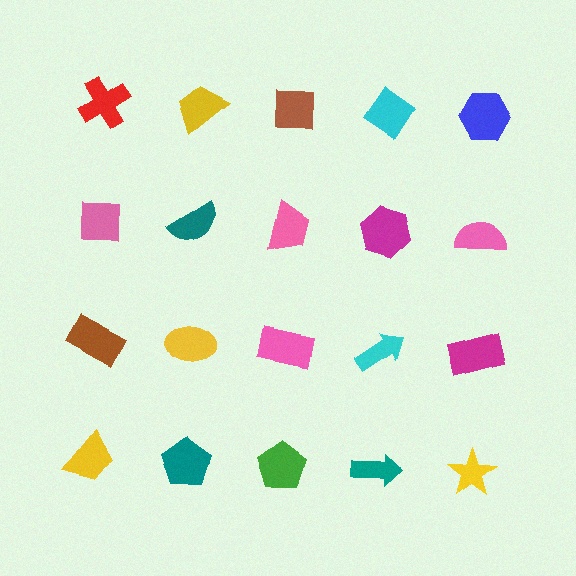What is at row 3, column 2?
A yellow ellipse.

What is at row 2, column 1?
A pink square.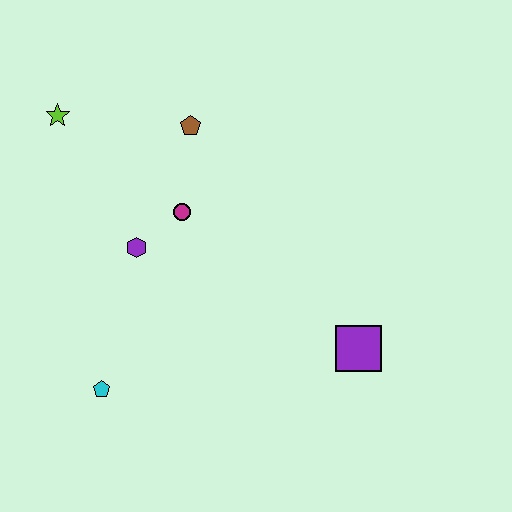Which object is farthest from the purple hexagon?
The purple square is farthest from the purple hexagon.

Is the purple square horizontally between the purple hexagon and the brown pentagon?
No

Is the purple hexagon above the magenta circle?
No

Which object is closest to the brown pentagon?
The magenta circle is closest to the brown pentagon.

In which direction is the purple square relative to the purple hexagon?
The purple square is to the right of the purple hexagon.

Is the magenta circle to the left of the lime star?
No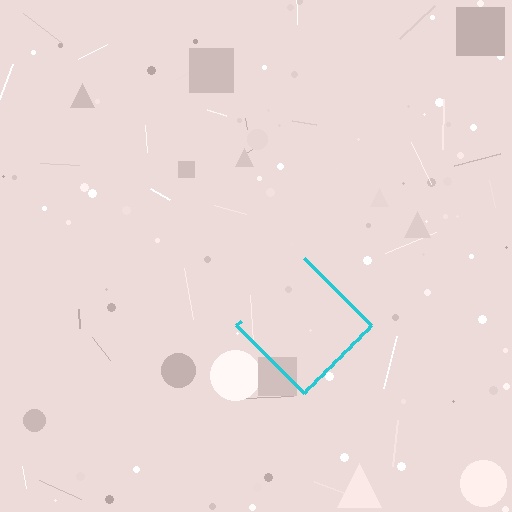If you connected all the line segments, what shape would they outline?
They would outline a diamond.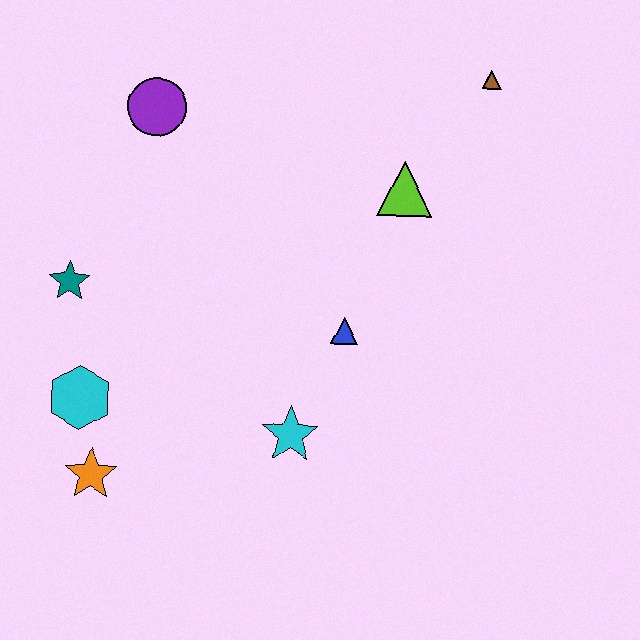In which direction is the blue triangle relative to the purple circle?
The blue triangle is below the purple circle.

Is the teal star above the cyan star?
Yes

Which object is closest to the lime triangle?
The brown triangle is closest to the lime triangle.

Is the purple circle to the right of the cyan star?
No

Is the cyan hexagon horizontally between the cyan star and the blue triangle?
No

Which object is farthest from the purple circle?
The orange star is farthest from the purple circle.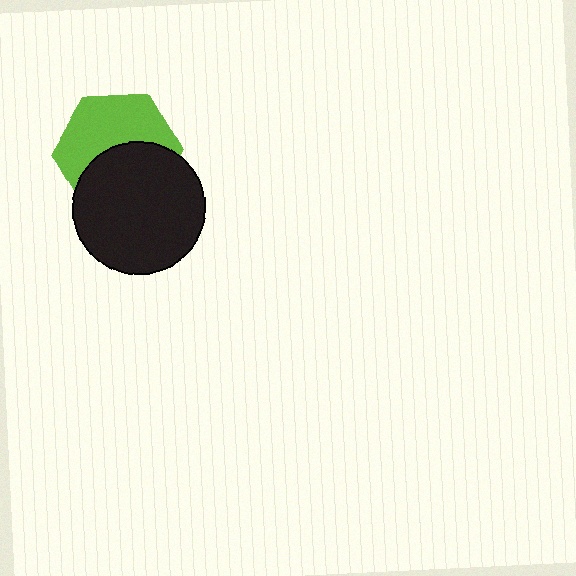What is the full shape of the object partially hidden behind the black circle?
The partially hidden object is a lime hexagon.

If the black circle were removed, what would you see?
You would see the complete lime hexagon.